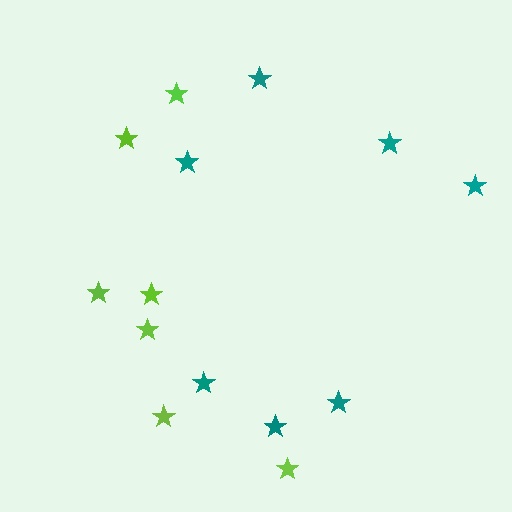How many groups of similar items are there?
There are 2 groups: one group of lime stars (7) and one group of teal stars (7).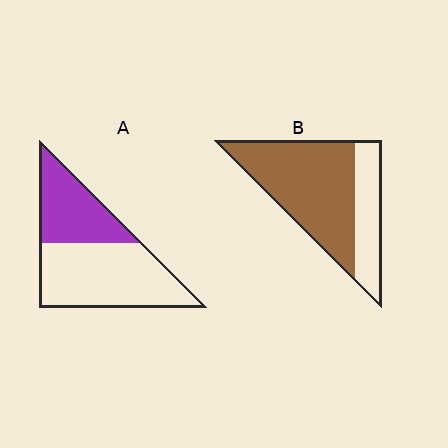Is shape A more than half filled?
No.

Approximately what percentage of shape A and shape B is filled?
A is approximately 40% and B is approximately 70%.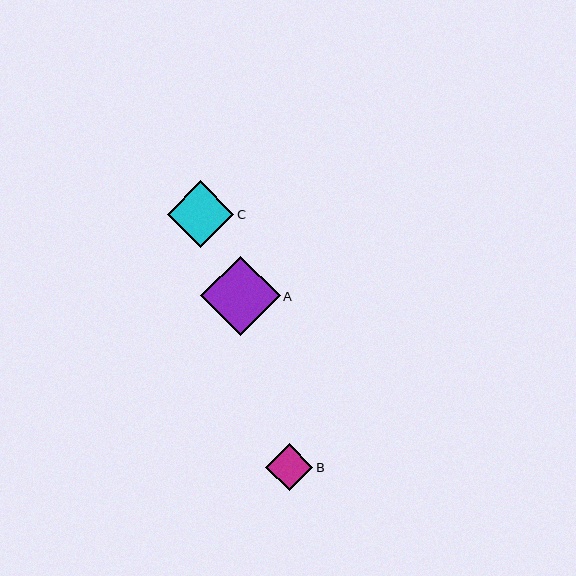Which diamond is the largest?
Diamond A is the largest with a size of approximately 79 pixels.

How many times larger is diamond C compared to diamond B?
Diamond C is approximately 1.4 times the size of diamond B.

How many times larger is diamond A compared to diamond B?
Diamond A is approximately 1.7 times the size of diamond B.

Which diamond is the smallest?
Diamond B is the smallest with a size of approximately 47 pixels.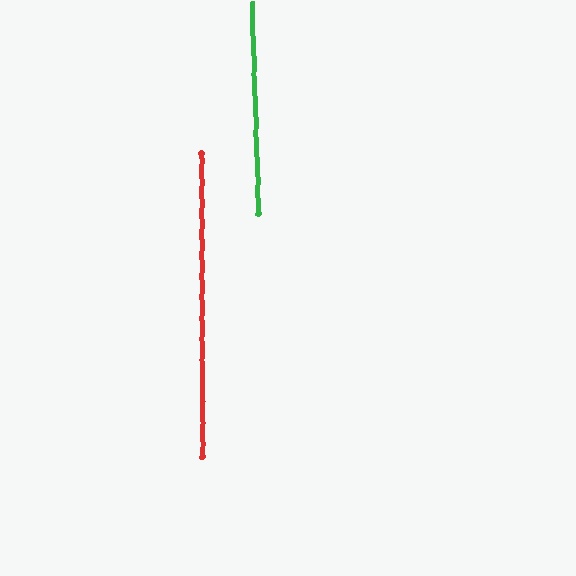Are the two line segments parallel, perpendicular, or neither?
Parallel — their directions differ by only 1.5°.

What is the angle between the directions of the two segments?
Approximately 2 degrees.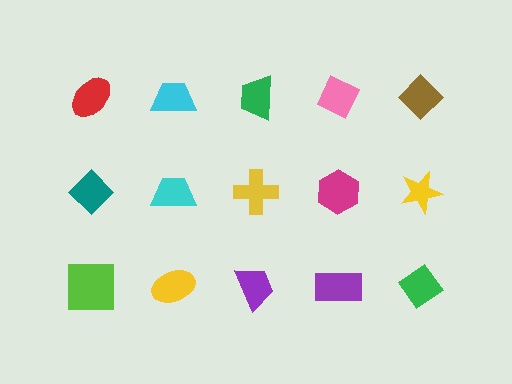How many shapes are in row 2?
5 shapes.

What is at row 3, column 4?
A purple rectangle.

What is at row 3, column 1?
A lime square.